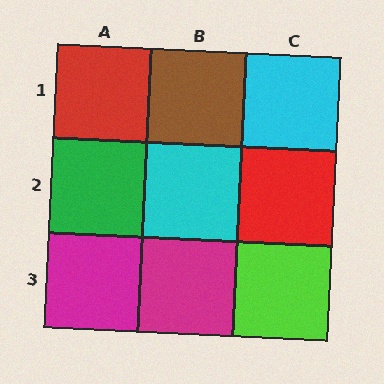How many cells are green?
1 cell is green.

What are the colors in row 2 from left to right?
Green, cyan, red.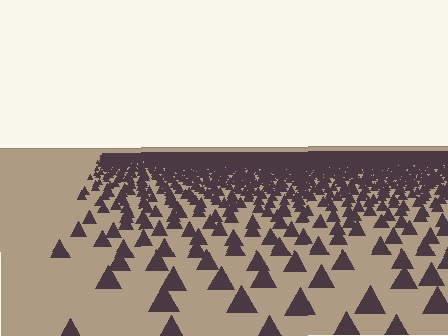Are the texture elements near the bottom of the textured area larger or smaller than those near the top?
Larger. Near the bottom, elements are closer to the viewer and appear at a bigger on-screen size.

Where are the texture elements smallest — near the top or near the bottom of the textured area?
Near the top.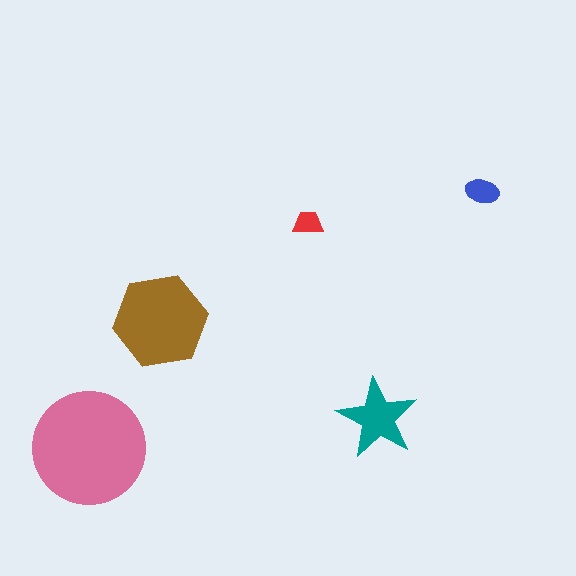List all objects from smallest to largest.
The red trapezoid, the blue ellipse, the teal star, the brown hexagon, the pink circle.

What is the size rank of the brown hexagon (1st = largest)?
2nd.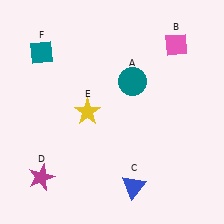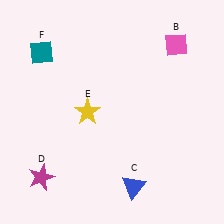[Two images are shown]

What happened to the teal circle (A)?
The teal circle (A) was removed in Image 2. It was in the top-right area of Image 1.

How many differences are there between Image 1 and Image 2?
There is 1 difference between the two images.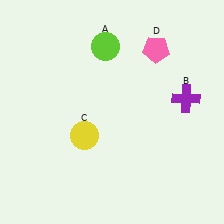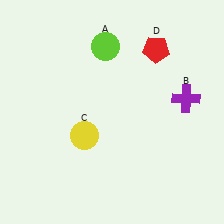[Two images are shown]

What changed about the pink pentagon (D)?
In Image 1, D is pink. In Image 2, it changed to red.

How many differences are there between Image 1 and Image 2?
There is 1 difference between the two images.